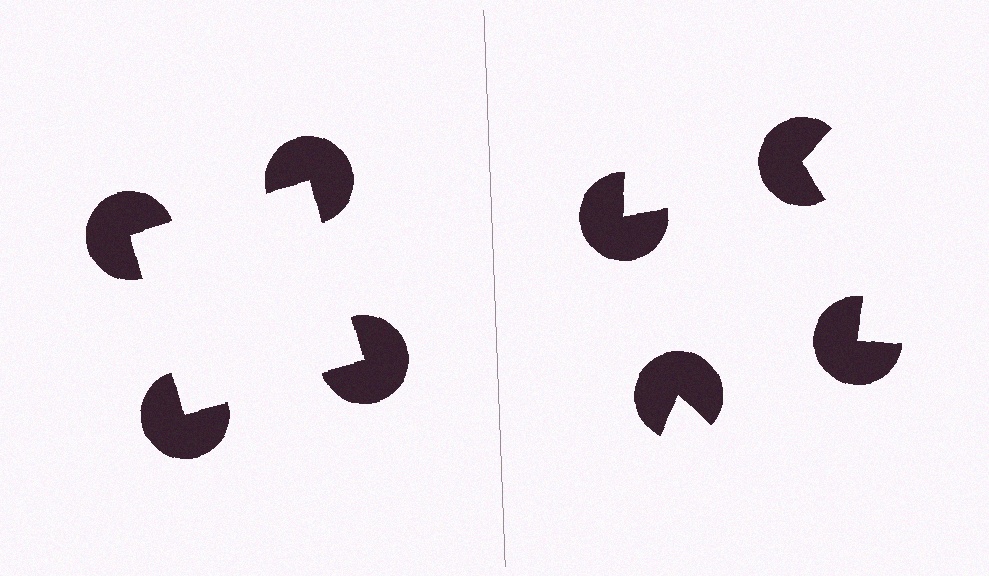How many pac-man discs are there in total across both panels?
8 — 4 on each side.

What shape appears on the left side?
An illusory square.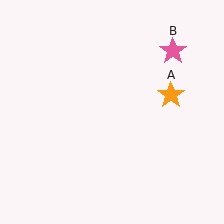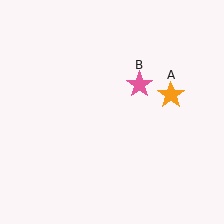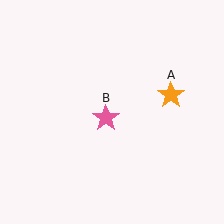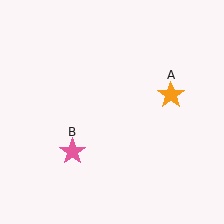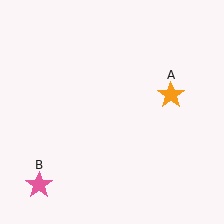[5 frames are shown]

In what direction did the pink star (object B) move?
The pink star (object B) moved down and to the left.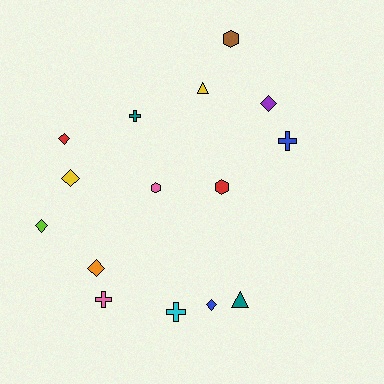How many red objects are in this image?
There are 2 red objects.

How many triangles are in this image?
There are 2 triangles.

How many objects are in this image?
There are 15 objects.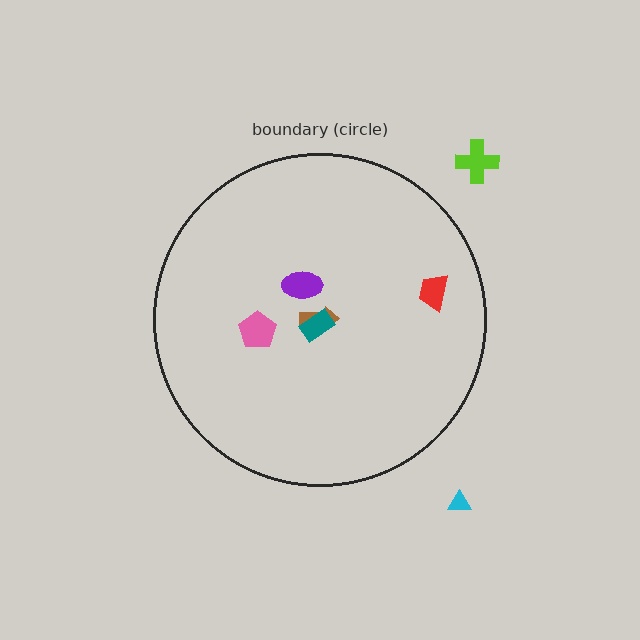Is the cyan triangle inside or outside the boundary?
Outside.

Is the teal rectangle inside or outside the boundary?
Inside.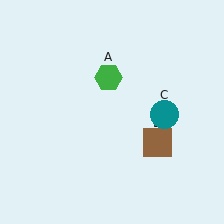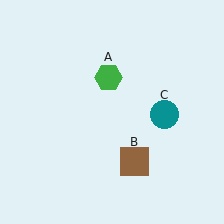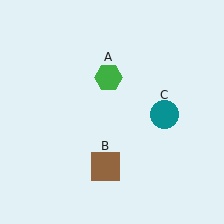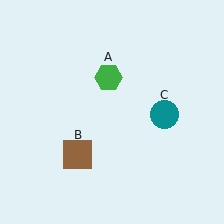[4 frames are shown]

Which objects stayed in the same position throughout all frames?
Green hexagon (object A) and teal circle (object C) remained stationary.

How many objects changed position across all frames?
1 object changed position: brown square (object B).